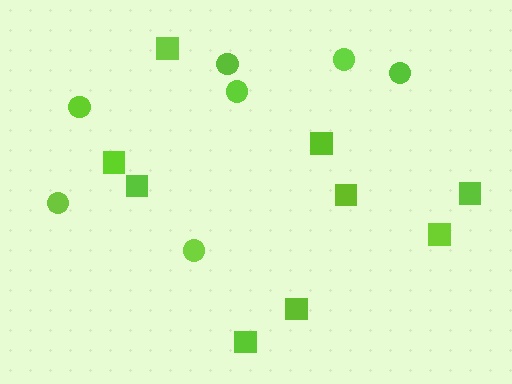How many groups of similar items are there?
There are 2 groups: one group of squares (9) and one group of circles (7).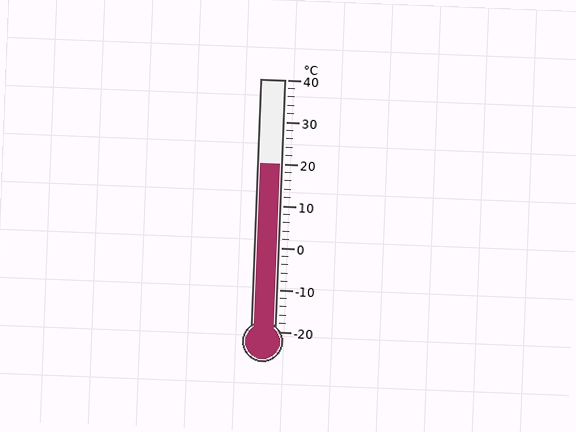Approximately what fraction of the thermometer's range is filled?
The thermometer is filled to approximately 65% of its range.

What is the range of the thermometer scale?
The thermometer scale ranges from -20°C to 40°C.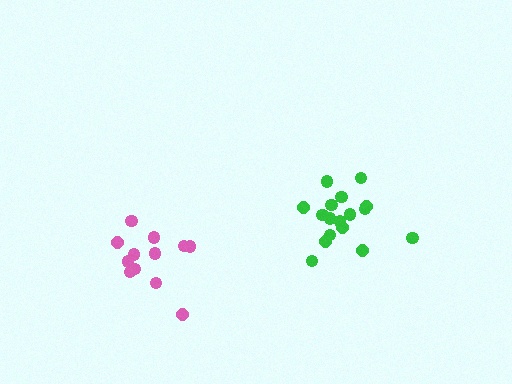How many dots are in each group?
Group 1: 12 dots, Group 2: 17 dots (29 total).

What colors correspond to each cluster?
The clusters are colored: pink, green.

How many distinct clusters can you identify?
There are 2 distinct clusters.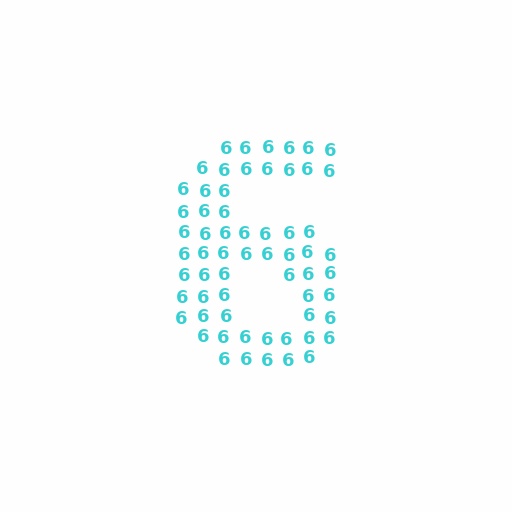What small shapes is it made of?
It is made of small digit 6's.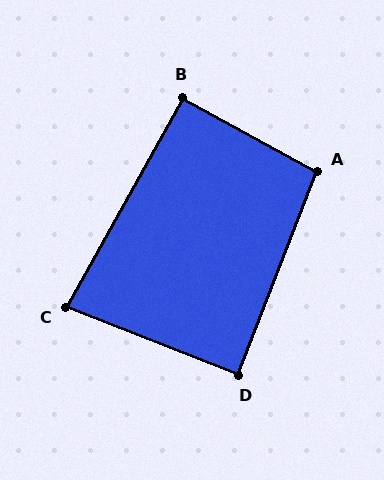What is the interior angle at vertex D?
Approximately 90 degrees (approximately right).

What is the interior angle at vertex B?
Approximately 90 degrees (approximately right).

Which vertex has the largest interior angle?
A, at approximately 98 degrees.